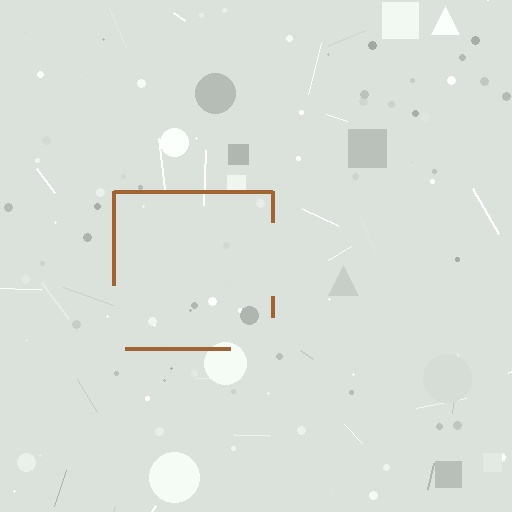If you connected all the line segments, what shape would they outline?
They would outline a square.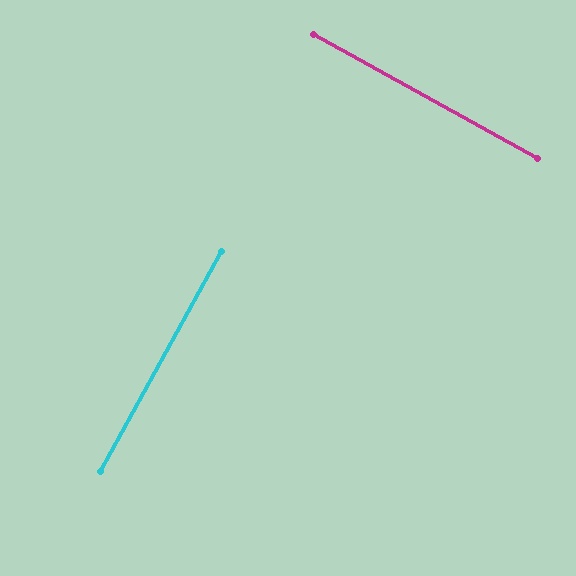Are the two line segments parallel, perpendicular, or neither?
Perpendicular — they meet at approximately 90°.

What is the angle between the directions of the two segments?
Approximately 90 degrees.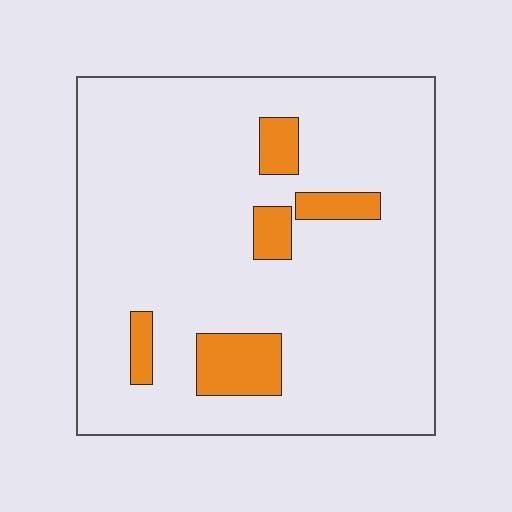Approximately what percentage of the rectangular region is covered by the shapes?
Approximately 10%.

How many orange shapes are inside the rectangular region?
5.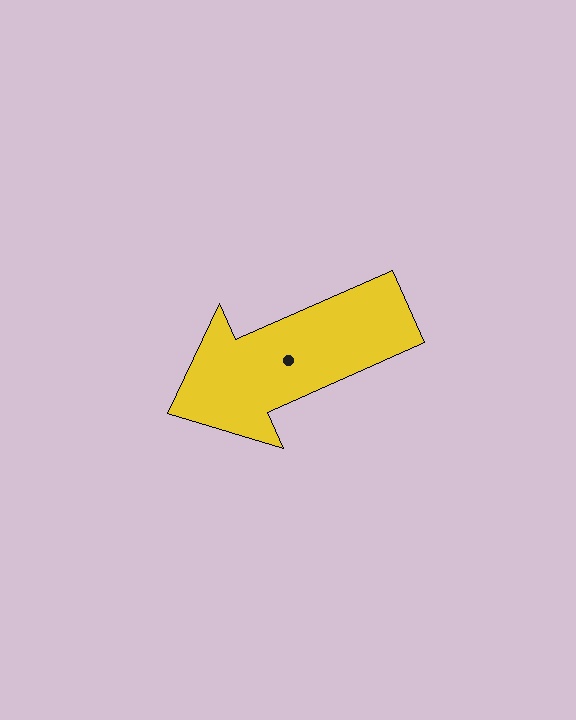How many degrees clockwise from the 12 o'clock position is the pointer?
Approximately 246 degrees.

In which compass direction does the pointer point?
Southwest.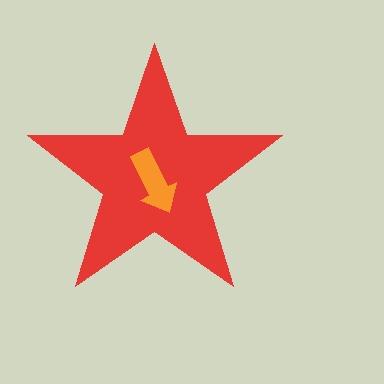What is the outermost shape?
The red star.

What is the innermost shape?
The orange arrow.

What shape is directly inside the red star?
The orange arrow.